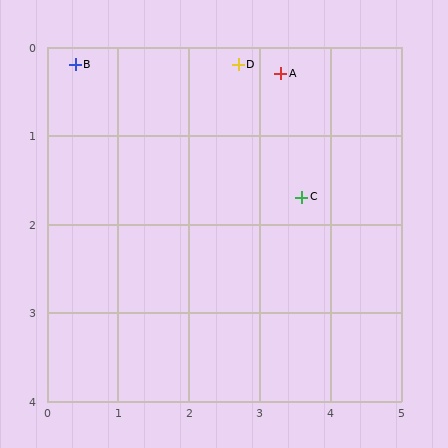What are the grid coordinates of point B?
Point B is at approximately (0.4, 0.2).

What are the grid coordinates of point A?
Point A is at approximately (3.3, 0.3).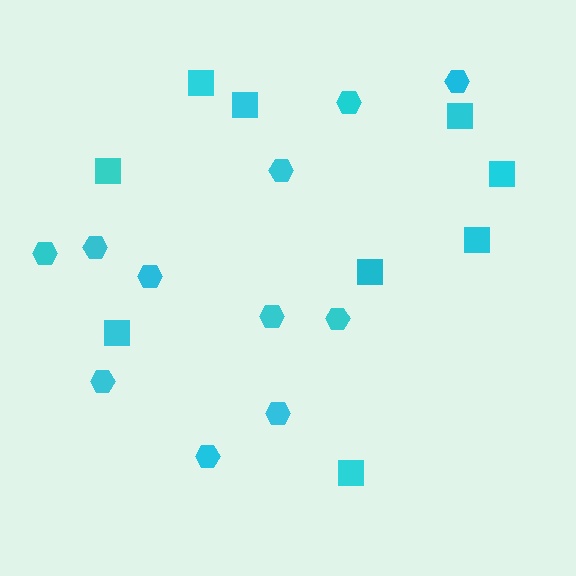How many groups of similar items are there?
There are 2 groups: one group of squares (9) and one group of hexagons (11).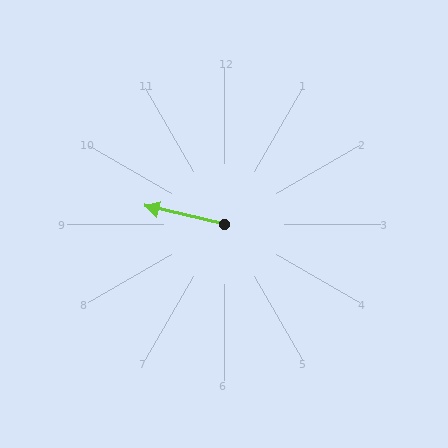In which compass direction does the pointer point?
West.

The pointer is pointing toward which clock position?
Roughly 9 o'clock.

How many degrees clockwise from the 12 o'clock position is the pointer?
Approximately 283 degrees.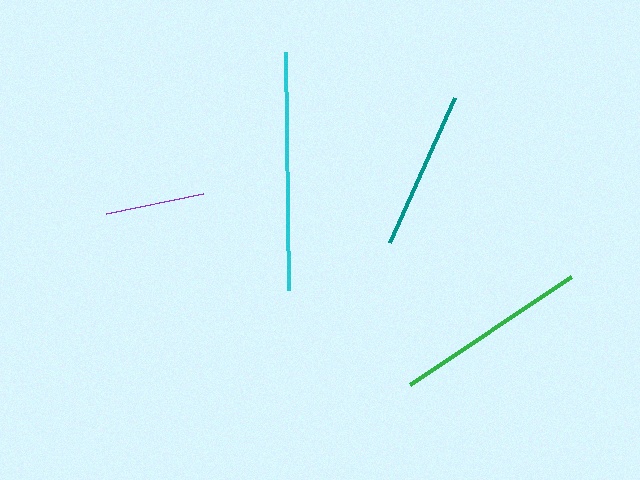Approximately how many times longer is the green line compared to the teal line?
The green line is approximately 1.2 times the length of the teal line.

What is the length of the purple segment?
The purple segment is approximately 99 pixels long.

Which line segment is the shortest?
The purple line is the shortest at approximately 99 pixels.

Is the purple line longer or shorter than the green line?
The green line is longer than the purple line.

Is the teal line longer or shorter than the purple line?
The teal line is longer than the purple line.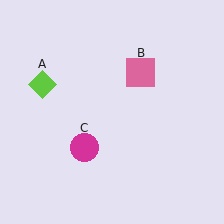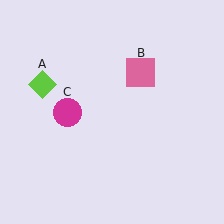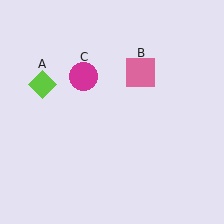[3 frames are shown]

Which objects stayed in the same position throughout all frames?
Lime diamond (object A) and pink square (object B) remained stationary.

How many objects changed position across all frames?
1 object changed position: magenta circle (object C).